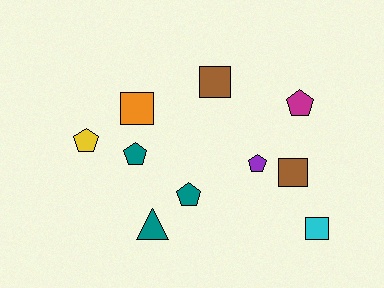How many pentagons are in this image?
There are 5 pentagons.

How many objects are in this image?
There are 10 objects.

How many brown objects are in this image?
There are 2 brown objects.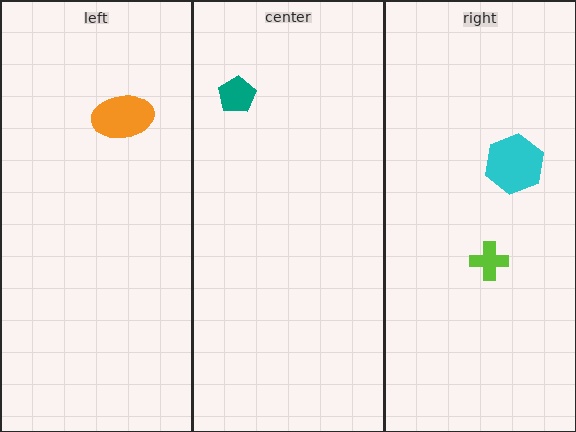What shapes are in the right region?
The lime cross, the cyan hexagon.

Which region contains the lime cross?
The right region.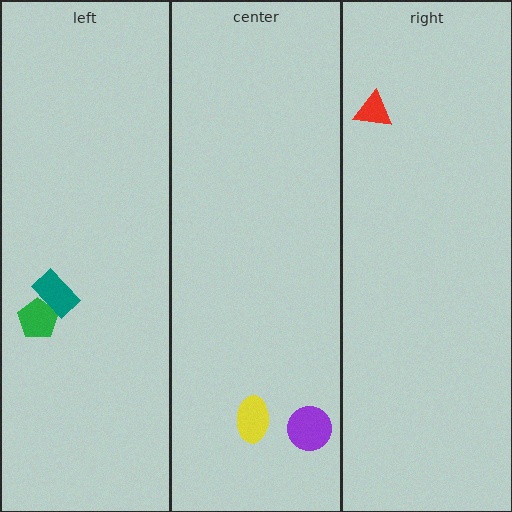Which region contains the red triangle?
The right region.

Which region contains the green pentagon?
The left region.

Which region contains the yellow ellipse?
The center region.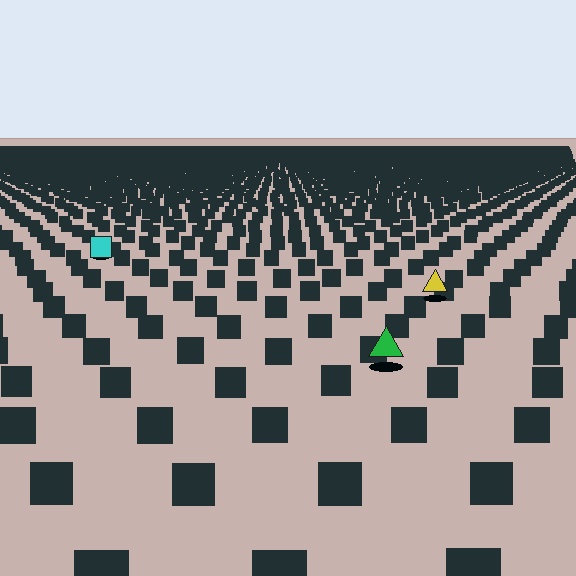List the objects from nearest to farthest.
From nearest to farthest: the green triangle, the yellow triangle, the cyan square.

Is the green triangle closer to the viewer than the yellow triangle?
Yes. The green triangle is closer — you can tell from the texture gradient: the ground texture is coarser near it.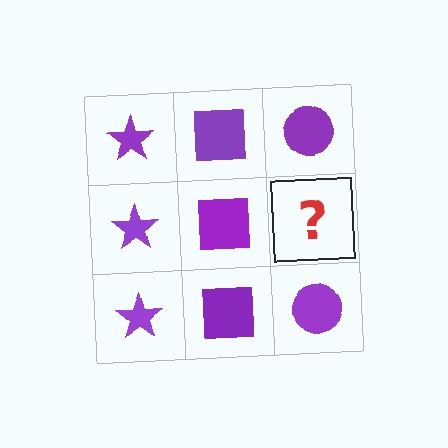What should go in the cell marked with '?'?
The missing cell should contain a purple circle.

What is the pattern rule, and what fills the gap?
The rule is that each column has a consistent shape. The gap should be filled with a purple circle.